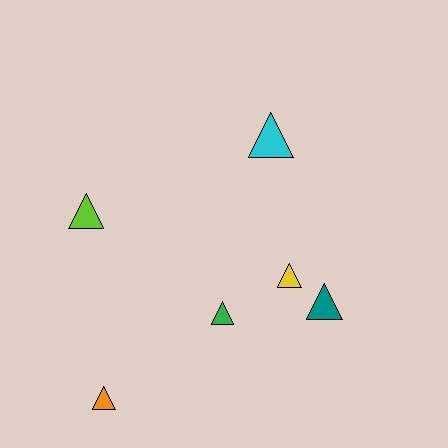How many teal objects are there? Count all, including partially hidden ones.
There is 1 teal object.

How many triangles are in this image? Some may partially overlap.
There are 6 triangles.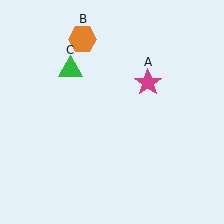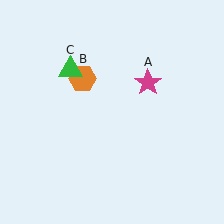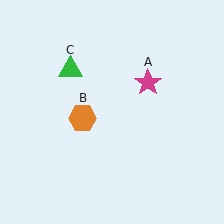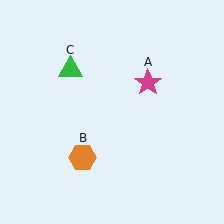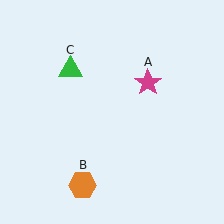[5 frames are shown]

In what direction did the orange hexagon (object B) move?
The orange hexagon (object B) moved down.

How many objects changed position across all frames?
1 object changed position: orange hexagon (object B).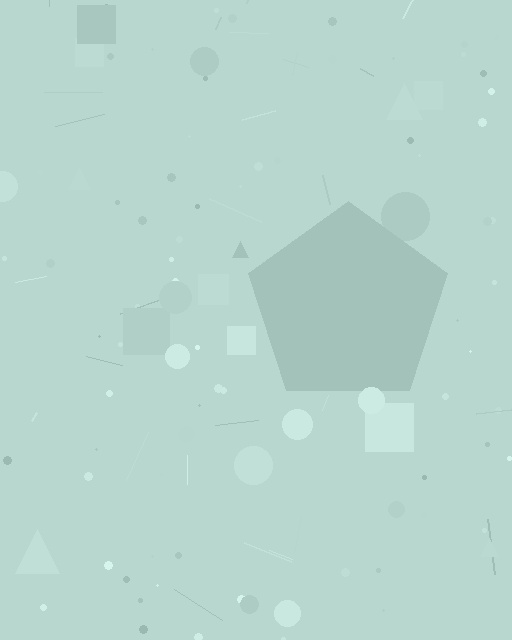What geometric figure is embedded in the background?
A pentagon is embedded in the background.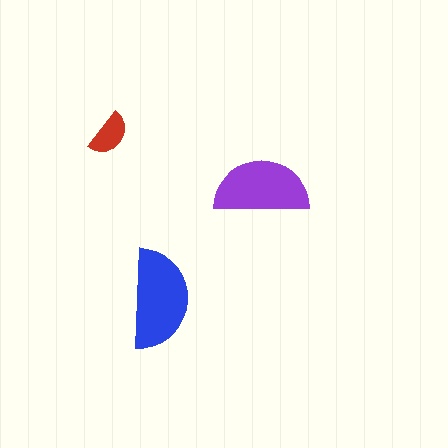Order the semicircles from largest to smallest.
the blue one, the purple one, the red one.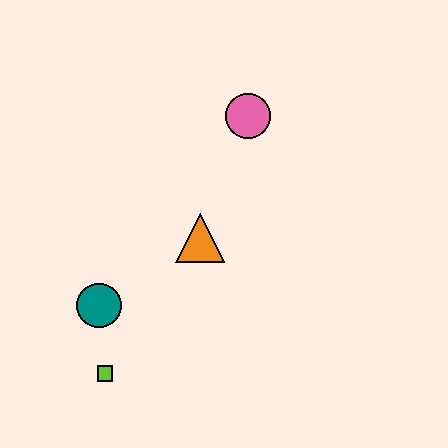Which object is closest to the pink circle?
The orange triangle is closest to the pink circle.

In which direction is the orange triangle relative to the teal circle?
The orange triangle is to the right of the teal circle.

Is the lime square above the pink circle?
No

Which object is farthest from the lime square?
The pink circle is farthest from the lime square.